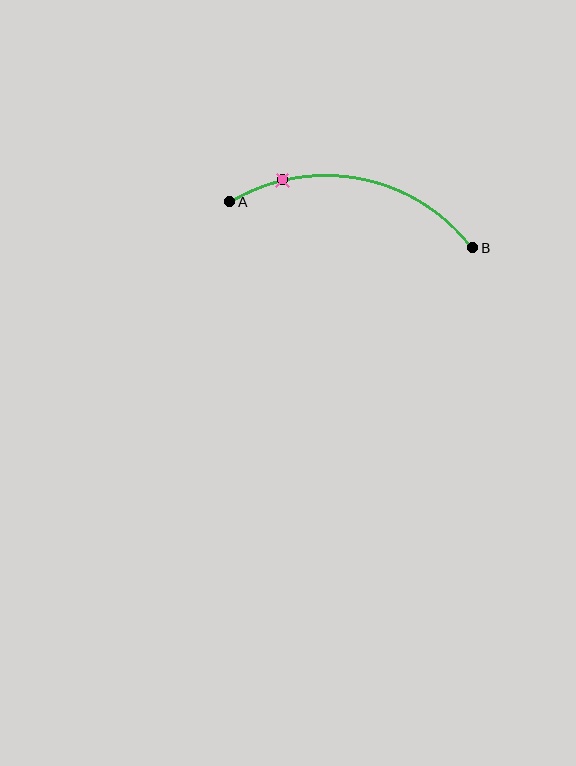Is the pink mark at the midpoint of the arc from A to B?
No. The pink mark lies on the arc but is closer to endpoint A. The arc midpoint would be at the point on the curve equidistant along the arc from both A and B.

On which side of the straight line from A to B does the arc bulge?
The arc bulges above the straight line connecting A and B.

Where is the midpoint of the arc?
The arc midpoint is the point on the curve farthest from the straight line joining A and B. It sits above that line.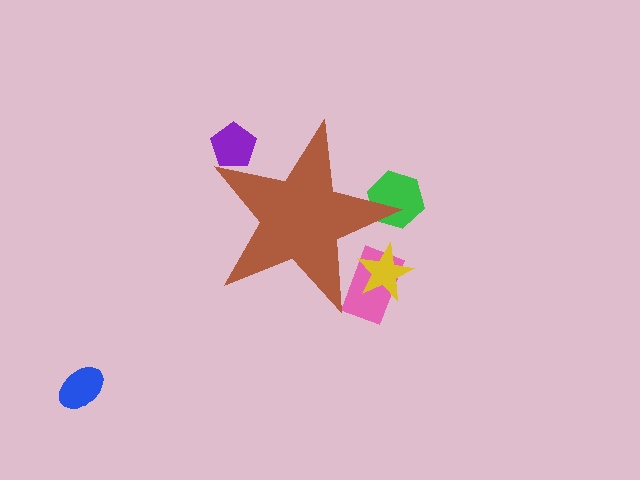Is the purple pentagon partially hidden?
Yes, the purple pentagon is partially hidden behind the brown star.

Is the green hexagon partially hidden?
Yes, the green hexagon is partially hidden behind the brown star.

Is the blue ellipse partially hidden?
No, the blue ellipse is fully visible.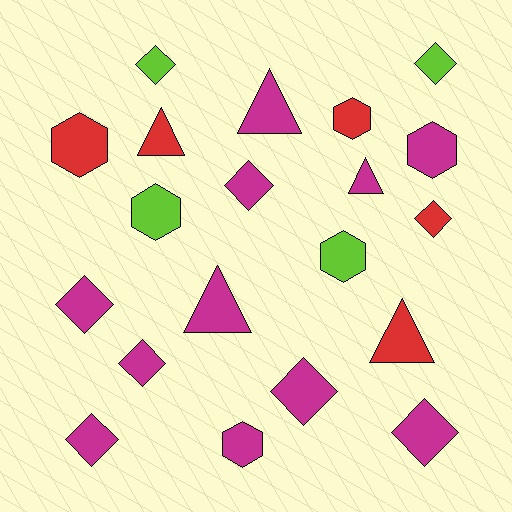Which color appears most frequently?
Magenta, with 11 objects.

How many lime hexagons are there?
There are 2 lime hexagons.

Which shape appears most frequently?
Diamond, with 9 objects.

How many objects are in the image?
There are 20 objects.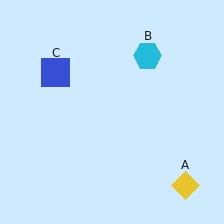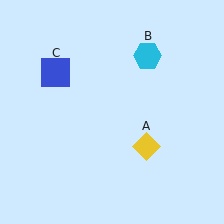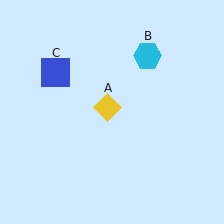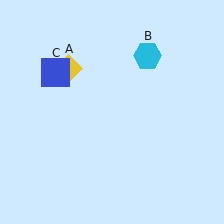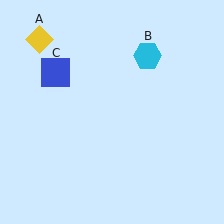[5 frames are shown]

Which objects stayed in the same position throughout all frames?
Cyan hexagon (object B) and blue square (object C) remained stationary.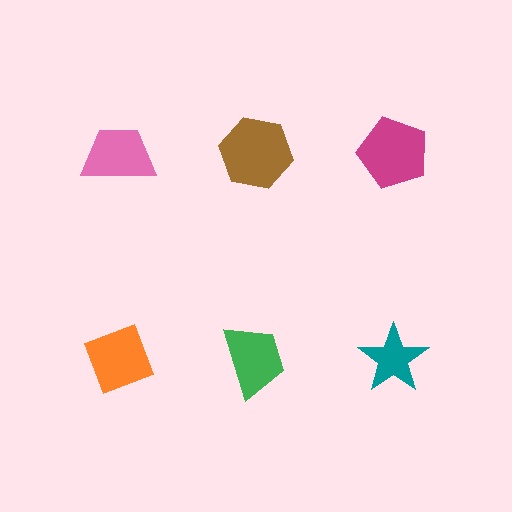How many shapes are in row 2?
3 shapes.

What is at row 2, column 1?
An orange diamond.